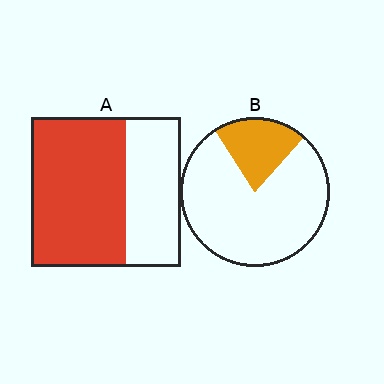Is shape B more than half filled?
No.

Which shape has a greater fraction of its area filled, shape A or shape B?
Shape A.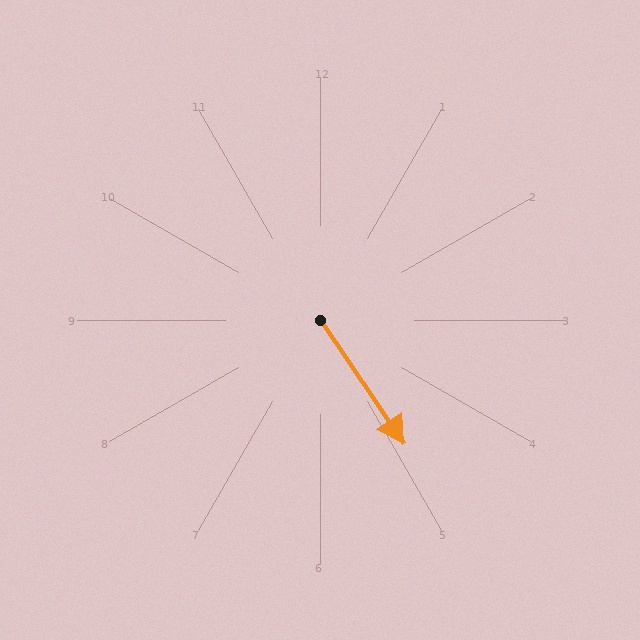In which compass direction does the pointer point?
Southeast.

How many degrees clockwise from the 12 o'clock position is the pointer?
Approximately 146 degrees.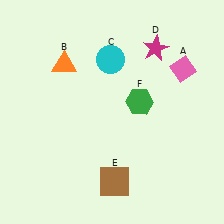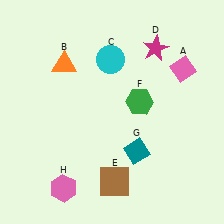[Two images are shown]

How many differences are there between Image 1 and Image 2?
There are 2 differences between the two images.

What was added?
A teal diamond (G), a pink hexagon (H) were added in Image 2.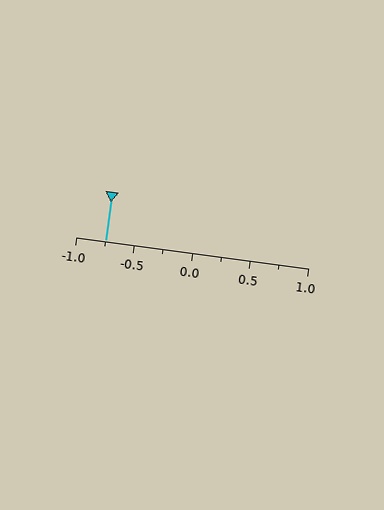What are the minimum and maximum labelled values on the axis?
The axis runs from -1.0 to 1.0.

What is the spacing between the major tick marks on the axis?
The major ticks are spaced 0.5 apart.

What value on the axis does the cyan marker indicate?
The marker indicates approximately -0.75.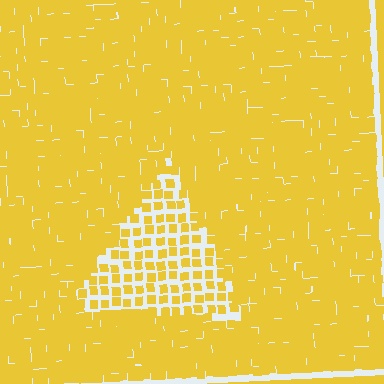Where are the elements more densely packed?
The elements are more densely packed outside the triangle boundary.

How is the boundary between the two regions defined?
The boundary is defined by a change in element density (approximately 2.2x ratio). All elements are the same color, size, and shape.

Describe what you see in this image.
The image contains small yellow elements arranged at two different densities. A triangle-shaped region is visible where the elements are less densely packed than the surrounding area.